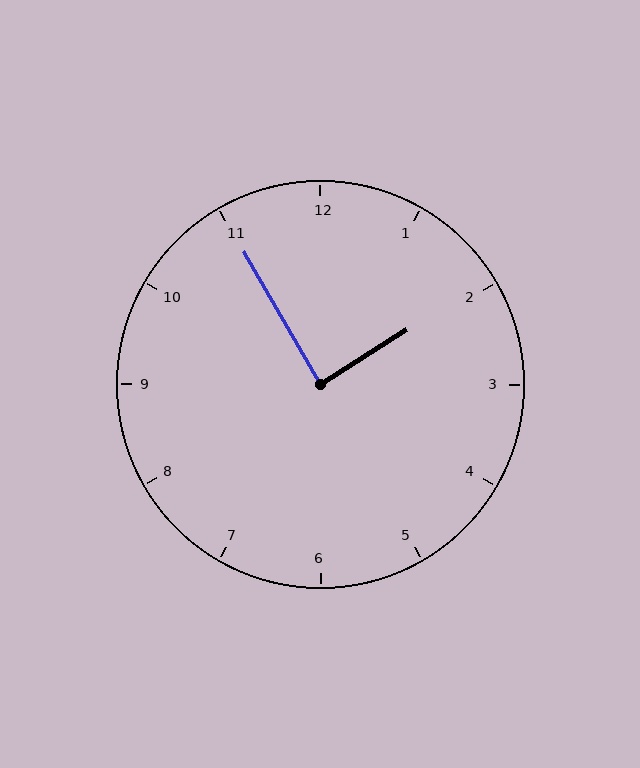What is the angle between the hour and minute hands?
Approximately 88 degrees.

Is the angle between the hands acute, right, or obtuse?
It is right.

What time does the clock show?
1:55.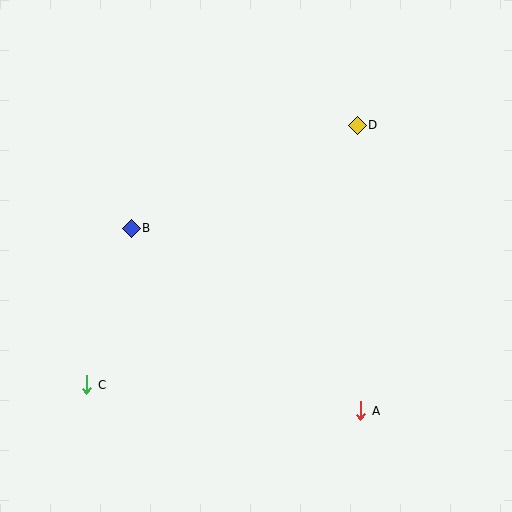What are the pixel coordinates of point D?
Point D is at (357, 125).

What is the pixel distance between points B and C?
The distance between B and C is 162 pixels.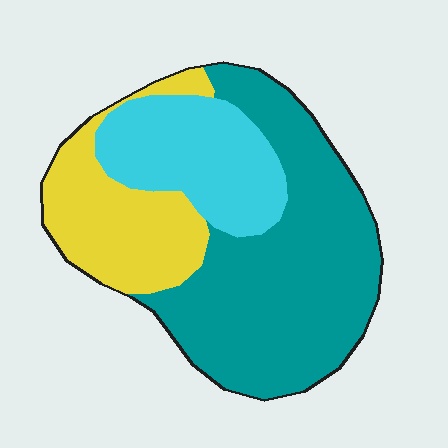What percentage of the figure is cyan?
Cyan takes up between a sixth and a third of the figure.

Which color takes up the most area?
Teal, at roughly 50%.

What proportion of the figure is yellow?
Yellow takes up about one quarter (1/4) of the figure.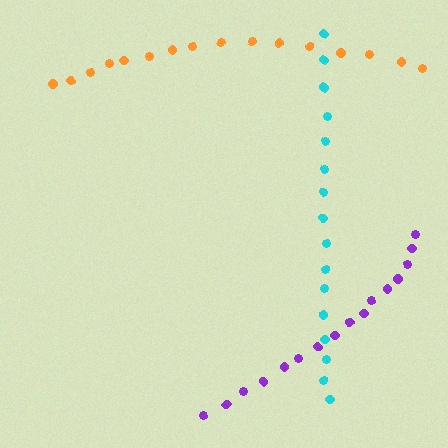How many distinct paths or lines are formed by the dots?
There are 3 distinct paths.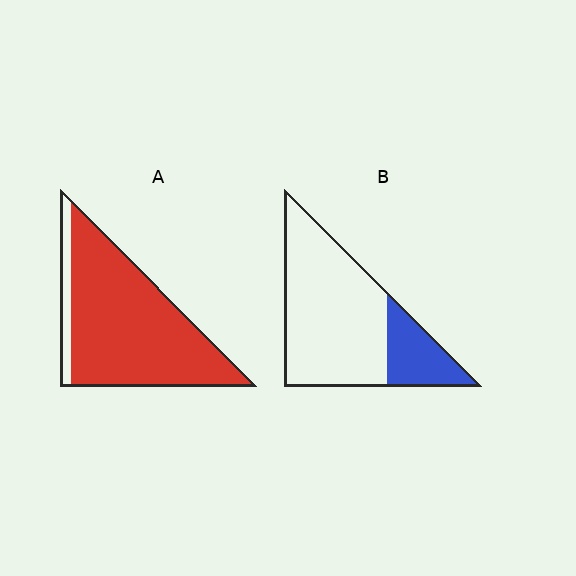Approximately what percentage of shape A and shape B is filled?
A is approximately 90% and B is approximately 25%.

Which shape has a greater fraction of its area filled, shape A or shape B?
Shape A.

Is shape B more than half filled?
No.